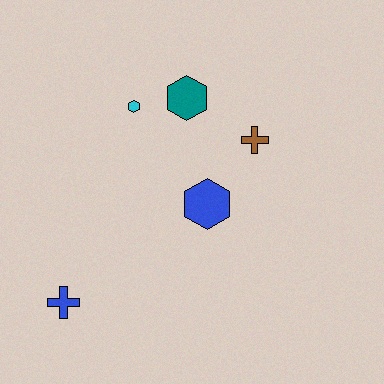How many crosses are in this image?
There are 2 crosses.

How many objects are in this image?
There are 5 objects.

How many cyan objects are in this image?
There is 1 cyan object.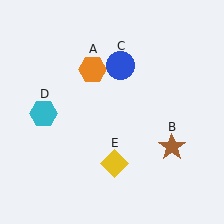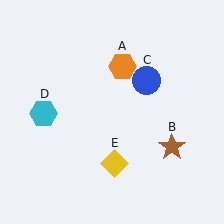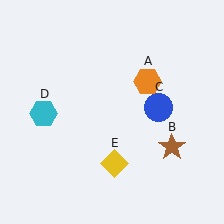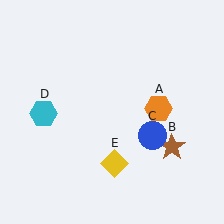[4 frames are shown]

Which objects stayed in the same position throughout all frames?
Brown star (object B) and cyan hexagon (object D) and yellow diamond (object E) remained stationary.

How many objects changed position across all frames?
2 objects changed position: orange hexagon (object A), blue circle (object C).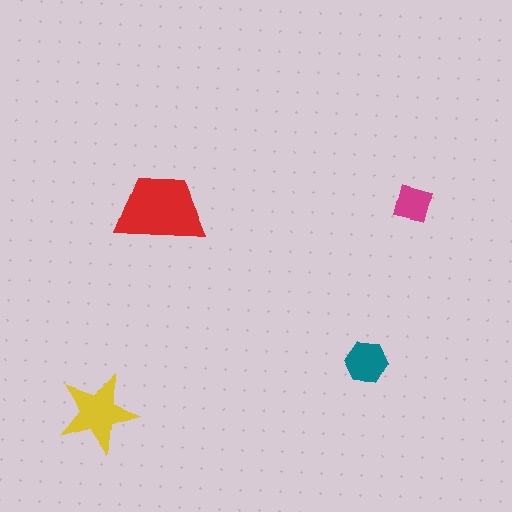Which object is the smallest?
The magenta square.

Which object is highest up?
The magenta square is topmost.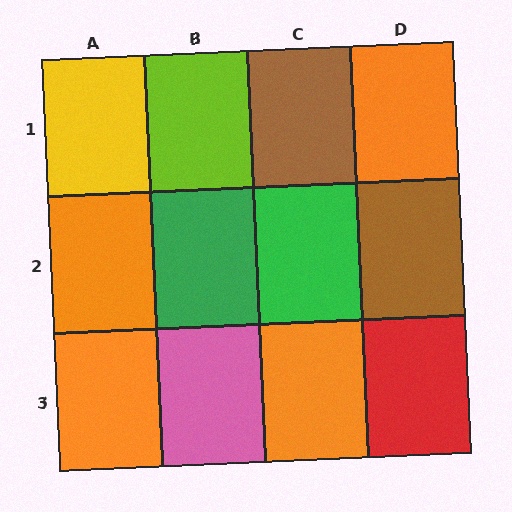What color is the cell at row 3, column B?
Pink.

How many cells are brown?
2 cells are brown.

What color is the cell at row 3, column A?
Orange.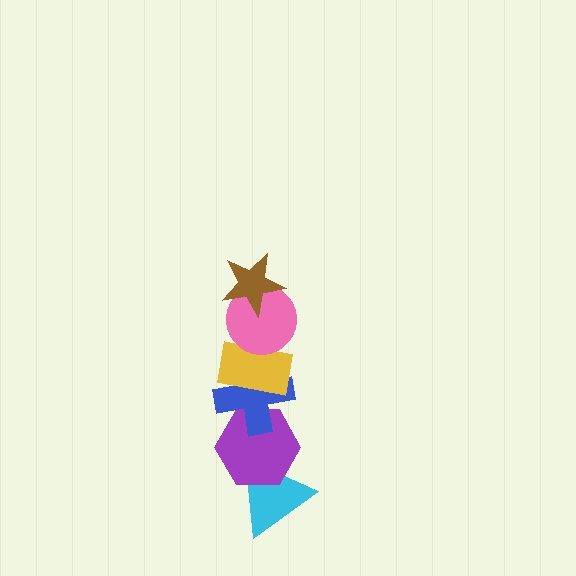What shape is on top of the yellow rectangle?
The pink circle is on top of the yellow rectangle.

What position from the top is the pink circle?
The pink circle is 2nd from the top.